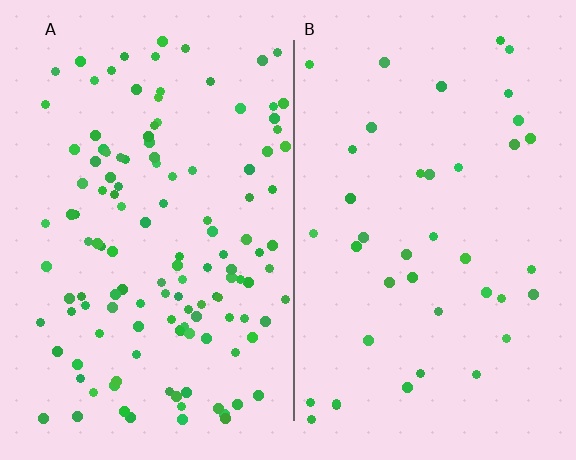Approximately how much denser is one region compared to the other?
Approximately 3.2× — region A over region B.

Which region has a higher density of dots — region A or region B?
A (the left).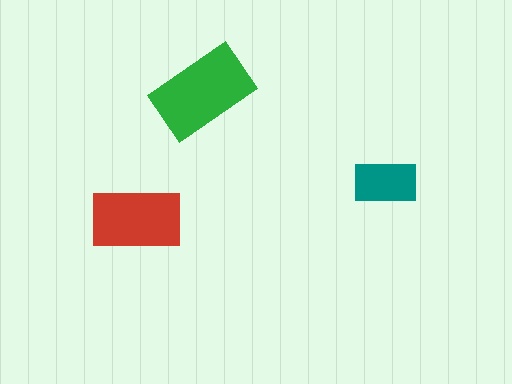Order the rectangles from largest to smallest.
the green one, the red one, the teal one.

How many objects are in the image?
There are 3 objects in the image.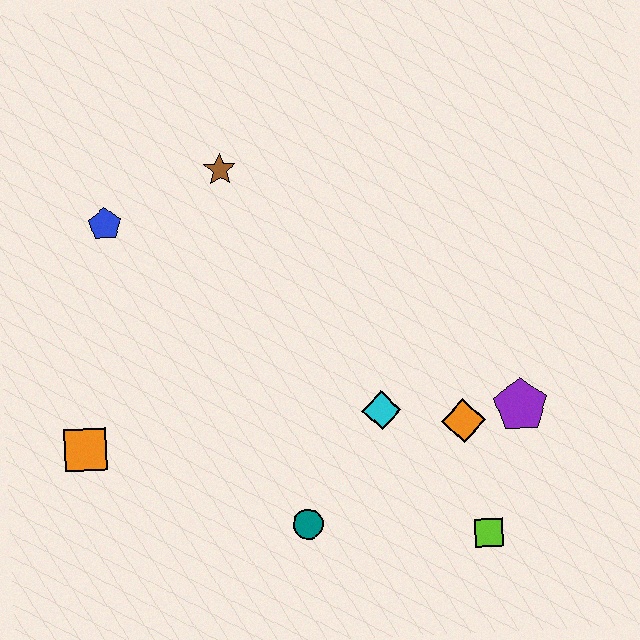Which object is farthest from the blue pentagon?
The lime square is farthest from the blue pentagon.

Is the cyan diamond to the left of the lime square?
Yes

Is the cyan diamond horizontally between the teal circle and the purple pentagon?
Yes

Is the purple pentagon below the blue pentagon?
Yes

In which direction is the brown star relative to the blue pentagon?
The brown star is to the right of the blue pentagon.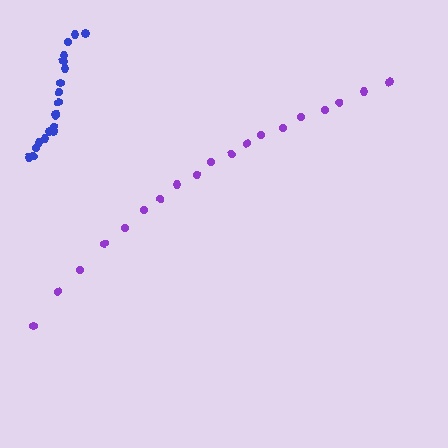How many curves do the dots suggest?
There are 2 distinct paths.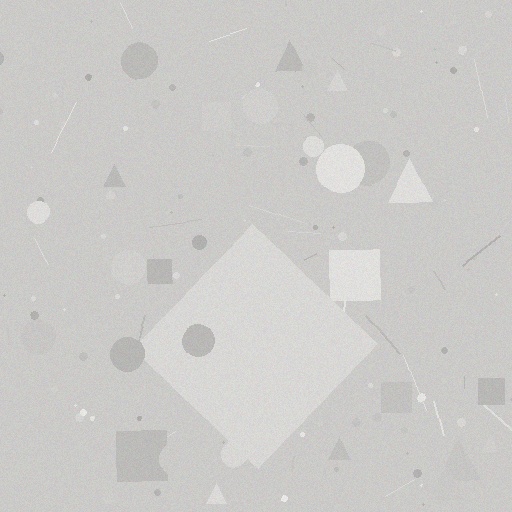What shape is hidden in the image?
A diamond is hidden in the image.